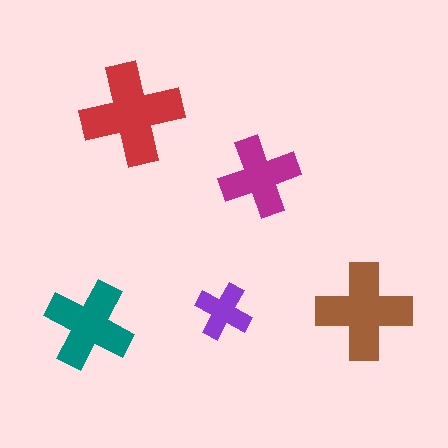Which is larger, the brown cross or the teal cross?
The brown one.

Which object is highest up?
The red cross is topmost.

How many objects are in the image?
There are 5 objects in the image.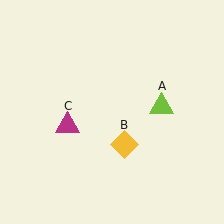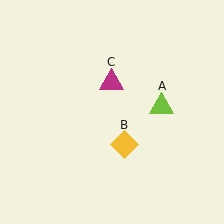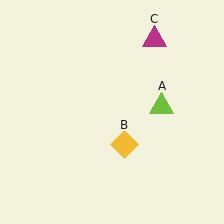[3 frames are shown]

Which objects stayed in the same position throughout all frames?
Lime triangle (object A) and yellow diamond (object B) remained stationary.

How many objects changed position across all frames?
1 object changed position: magenta triangle (object C).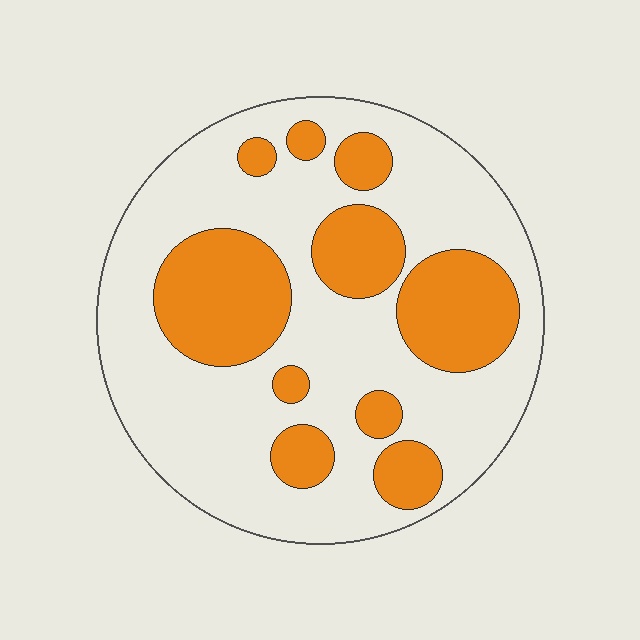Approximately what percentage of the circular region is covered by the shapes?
Approximately 30%.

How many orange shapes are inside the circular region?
10.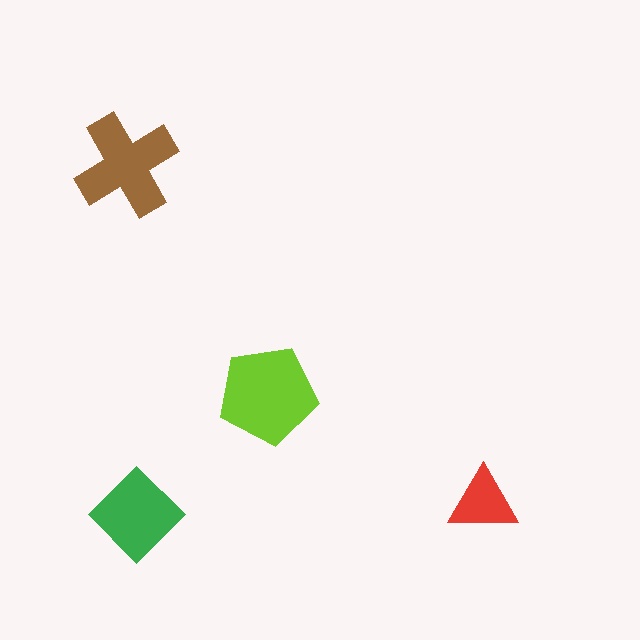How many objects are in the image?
There are 4 objects in the image.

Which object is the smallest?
The red triangle.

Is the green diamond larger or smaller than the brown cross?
Smaller.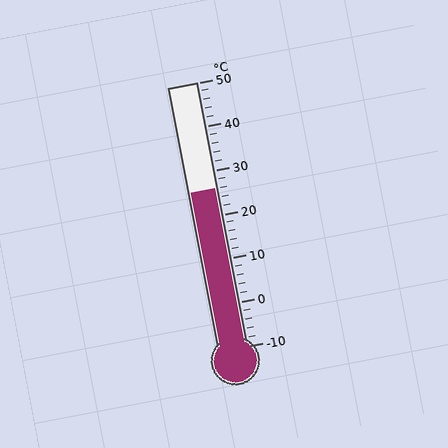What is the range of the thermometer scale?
The thermometer scale ranges from -10°C to 50°C.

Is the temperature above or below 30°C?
The temperature is below 30°C.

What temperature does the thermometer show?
The thermometer shows approximately 26°C.